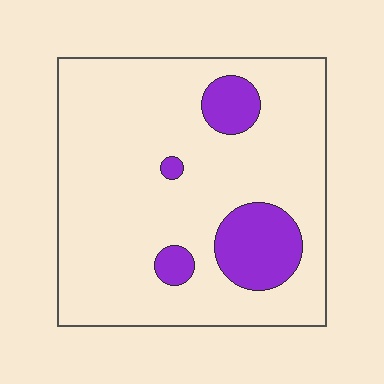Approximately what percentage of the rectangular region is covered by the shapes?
Approximately 15%.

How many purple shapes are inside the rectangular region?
4.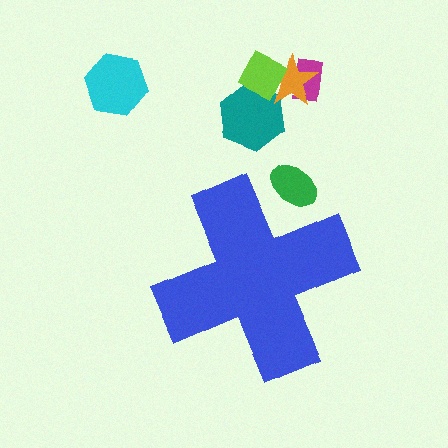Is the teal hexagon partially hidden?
No, the teal hexagon is fully visible.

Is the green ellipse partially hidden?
Yes, the green ellipse is partially hidden behind the blue cross.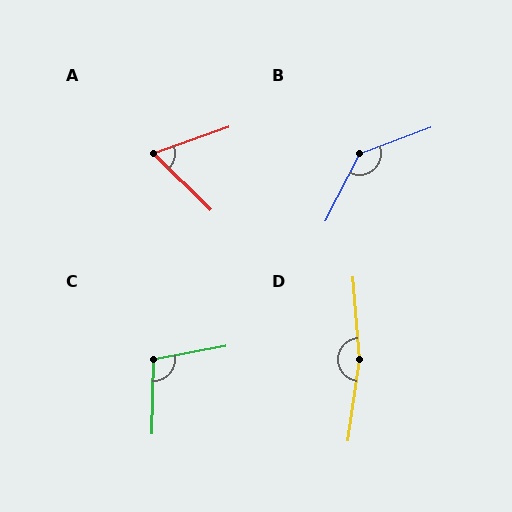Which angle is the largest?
D, at approximately 167 degrees.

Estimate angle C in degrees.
Approximately 102 degrees.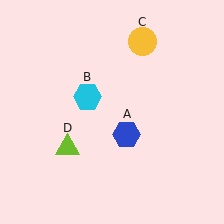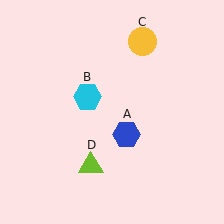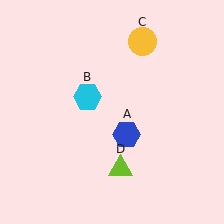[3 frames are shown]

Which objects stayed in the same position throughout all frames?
Blue hexagon (object A) and cyan hexagon (object B) and yellow circle (object C) remained stationary.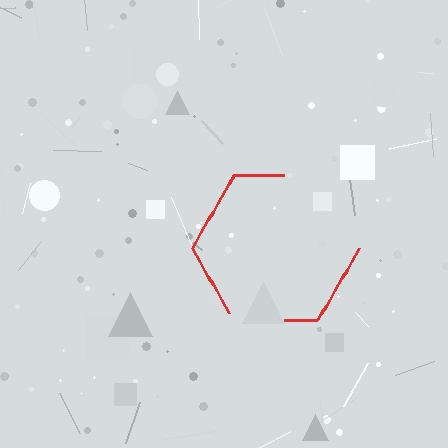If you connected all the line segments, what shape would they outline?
They would outline a hexagon.